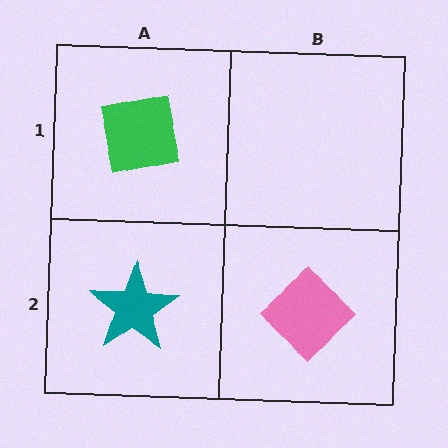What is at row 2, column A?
A teal star.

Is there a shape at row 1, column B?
No, that cell is empty.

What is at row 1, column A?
A green square.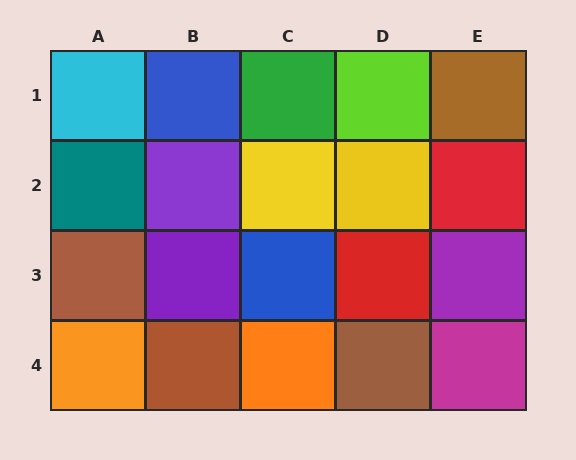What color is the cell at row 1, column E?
Brown.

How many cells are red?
2 cells are red.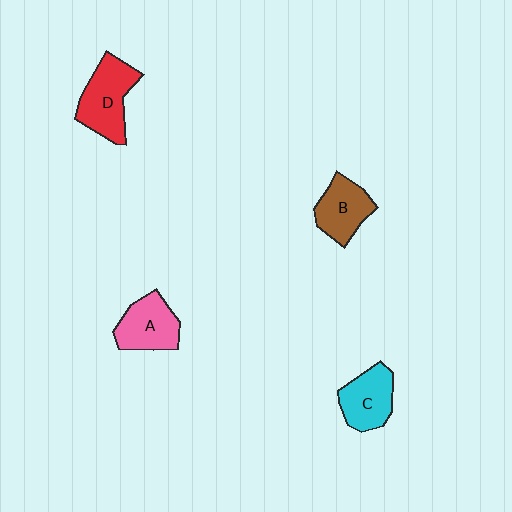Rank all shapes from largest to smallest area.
From largest to smallest: D (red), A (pink), C (cyan), B (brown).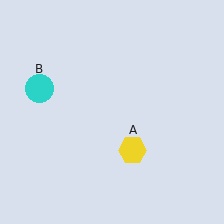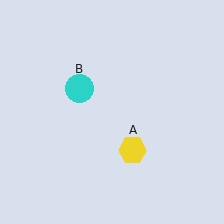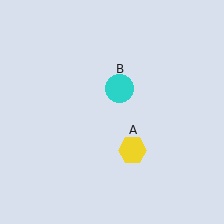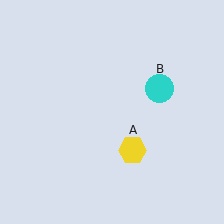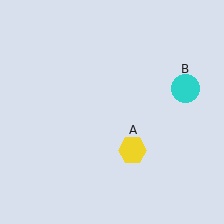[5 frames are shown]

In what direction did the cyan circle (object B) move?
The cyan circle (object B) moved right.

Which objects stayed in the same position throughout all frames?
Yellow hexagon (object A) remained stationary.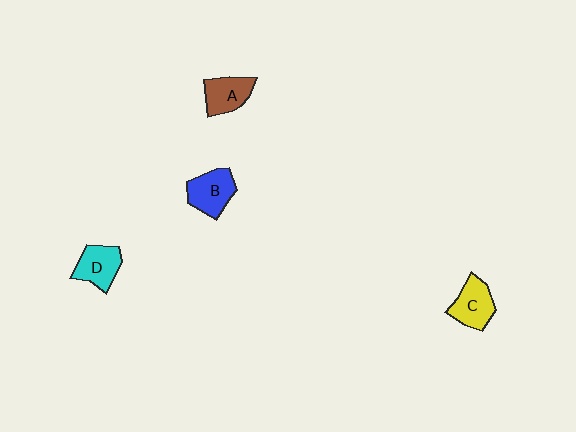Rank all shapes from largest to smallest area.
From largest to smallest: B (blue), C (yellow), D (cyan), A (brown).